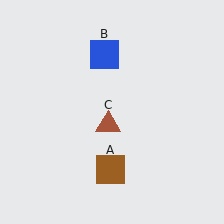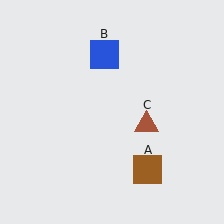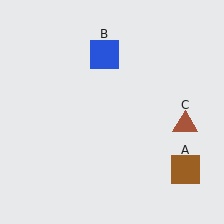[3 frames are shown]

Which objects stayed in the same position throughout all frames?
Blue square (object B) remained stationary.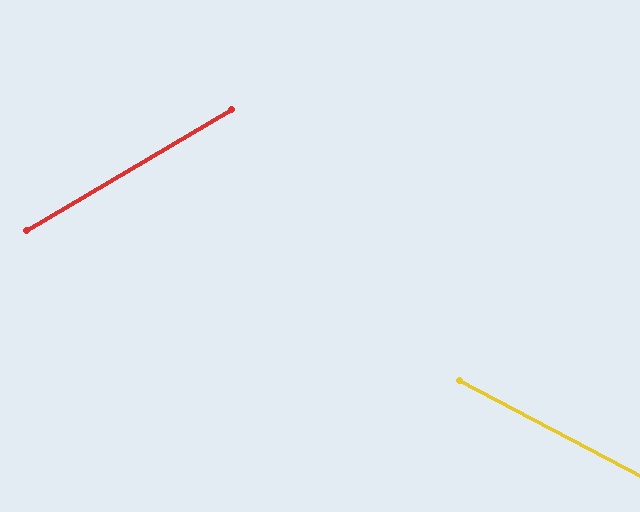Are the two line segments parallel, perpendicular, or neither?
Neither parallel nor perpendicular — they differ by about 58°.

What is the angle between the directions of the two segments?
Approximately 58 degrees.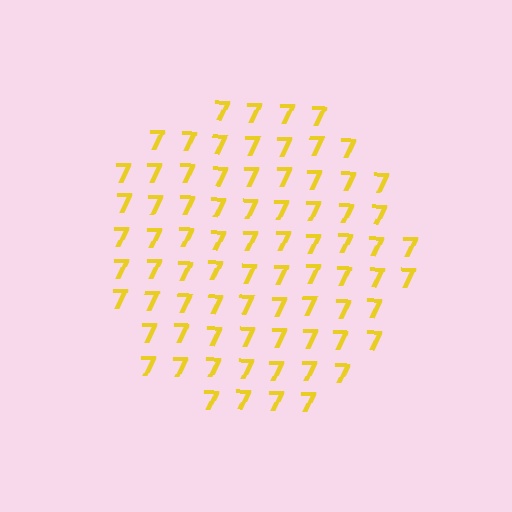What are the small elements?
The small elements are digit 7's.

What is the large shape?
The large shape is a circle.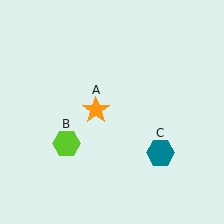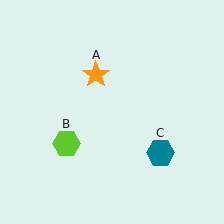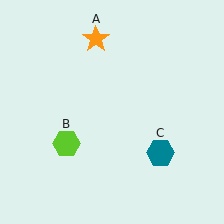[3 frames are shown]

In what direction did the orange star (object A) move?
The orange star (object A) moved up.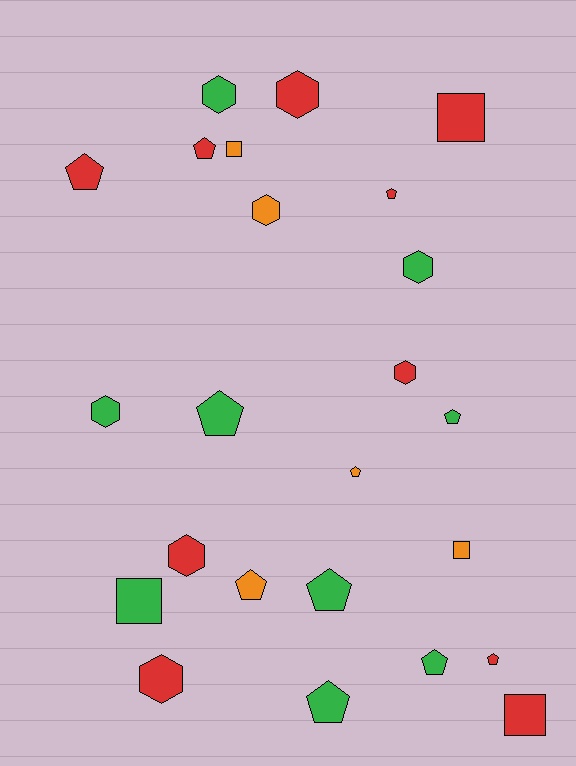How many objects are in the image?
There are 24 objects.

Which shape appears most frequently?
Pentagon, with 11 objects.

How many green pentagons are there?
There are 5 green pentagons.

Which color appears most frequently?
Red, with 10 objects.